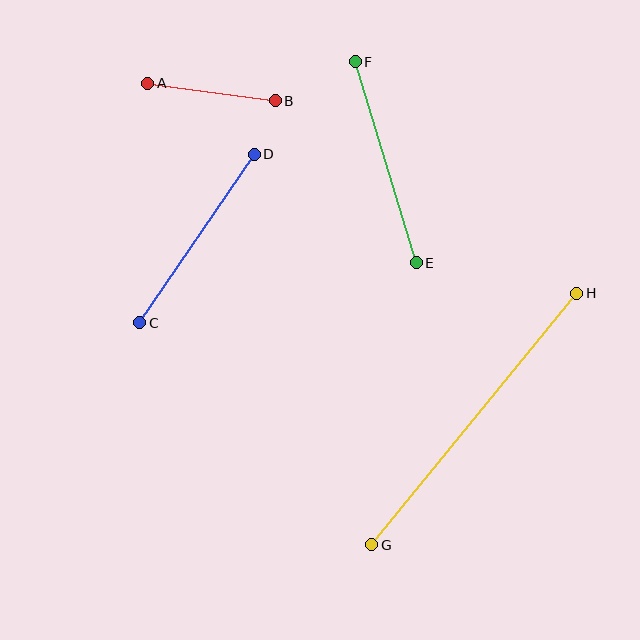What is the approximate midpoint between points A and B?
The midpoint is at approximately (212, 92) pixels.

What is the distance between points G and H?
The distance is approximately 325 pixels.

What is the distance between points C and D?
The distance is approximately 204 pixels.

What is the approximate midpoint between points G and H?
The midpoint is at approximately (474, 419) pixels.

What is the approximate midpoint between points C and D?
The midpoint is at approximately (197, 239) pixels.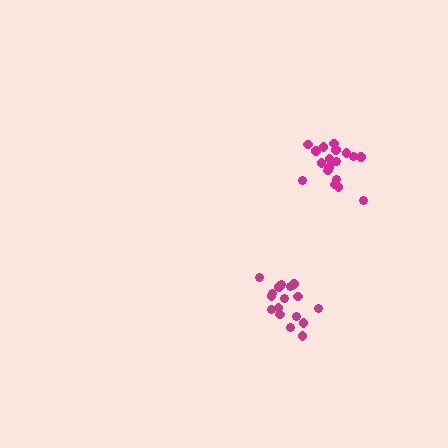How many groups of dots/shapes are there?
There are 2 groups.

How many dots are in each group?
Group 1: 17 dots, Group 2: 19 dots (36 total).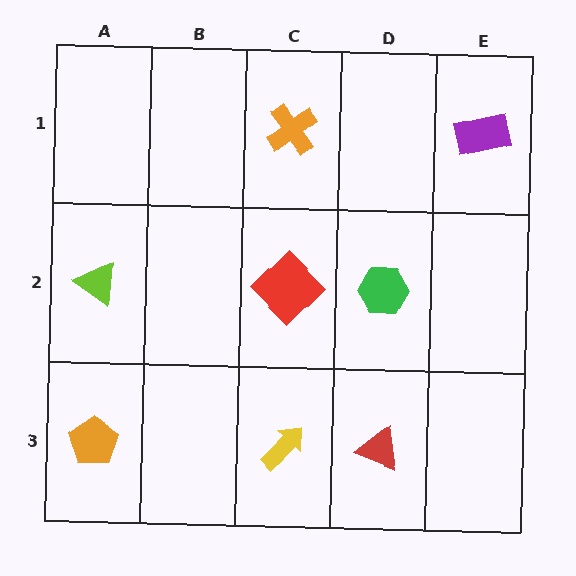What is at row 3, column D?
A red triangle.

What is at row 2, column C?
A red diamond.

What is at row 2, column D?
A green hexagon.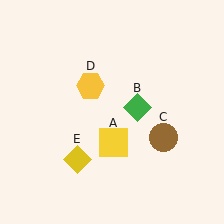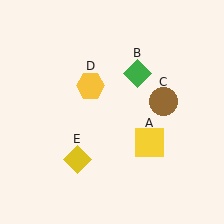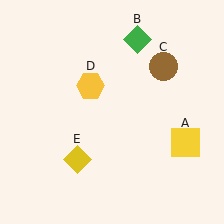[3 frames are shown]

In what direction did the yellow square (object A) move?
The yellow square (object A) moved right.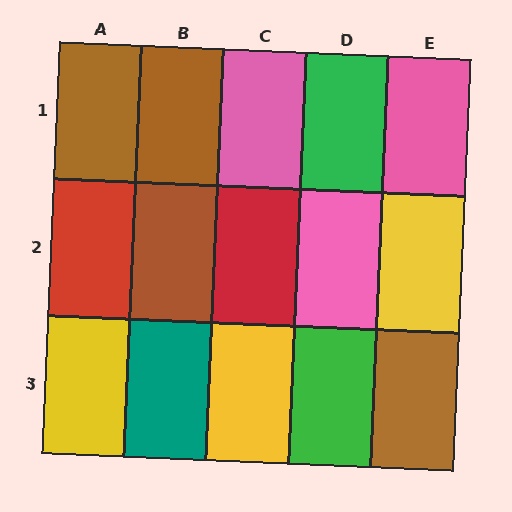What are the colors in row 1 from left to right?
Brown, brown, pink, green, pink.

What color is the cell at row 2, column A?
Red.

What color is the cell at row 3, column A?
Yellow.